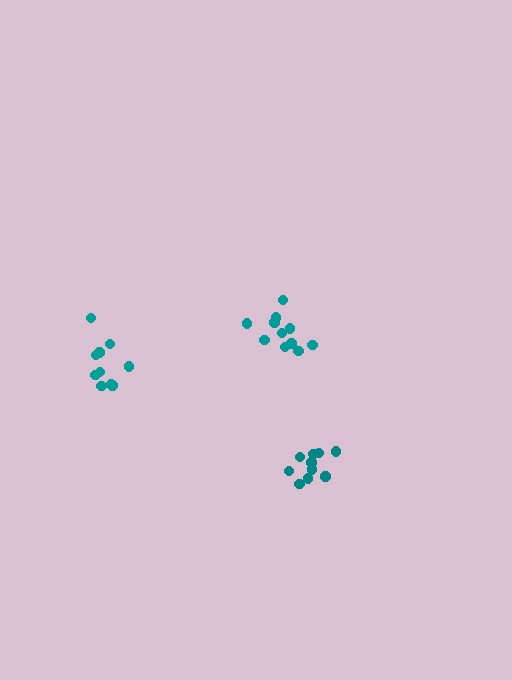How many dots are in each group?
Group 1: 11 dots, Group 2: 11 dots, Group 3: 10 dots (32 total).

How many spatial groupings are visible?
There are 3 spatial groupings.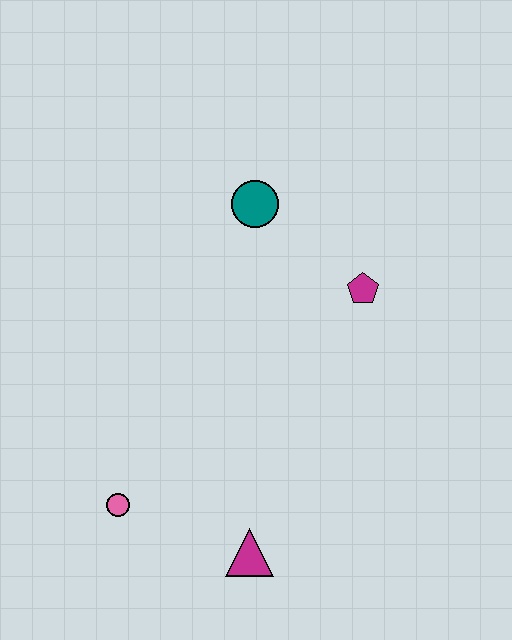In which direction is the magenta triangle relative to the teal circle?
The magenta triangle is below the teal circle.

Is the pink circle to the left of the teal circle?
Yes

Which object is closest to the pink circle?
The magenta triangle is closest to the pink circle.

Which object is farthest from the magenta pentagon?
The pink circle is farthest from the magenta pentagon.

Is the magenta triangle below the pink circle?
Yes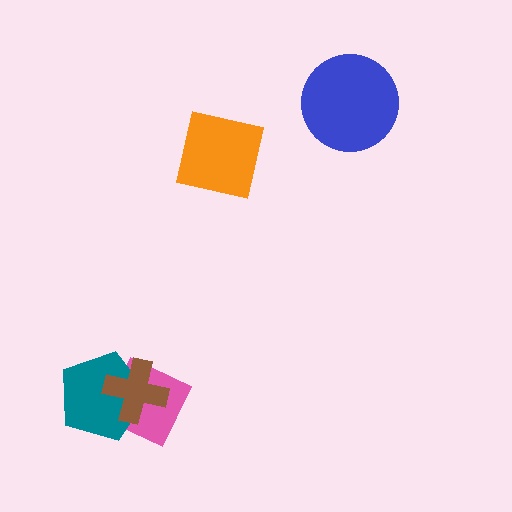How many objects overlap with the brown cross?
2 objects overlap with the brown cross.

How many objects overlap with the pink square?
2 objects overlap with the pink square.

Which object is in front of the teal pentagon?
The brown cross is in front of the teal pentagon.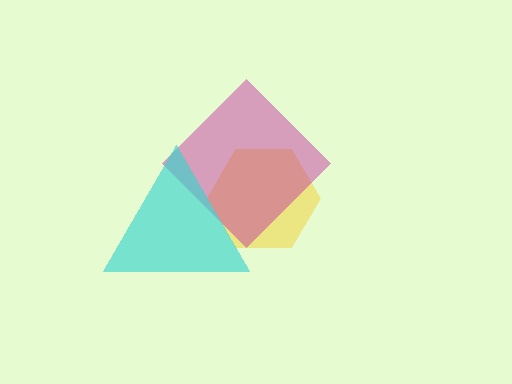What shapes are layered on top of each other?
The layered shapes are: a yellow hexagon, a magenta diamond, a cyan triangle.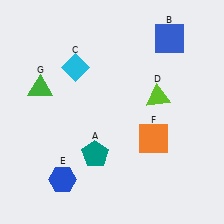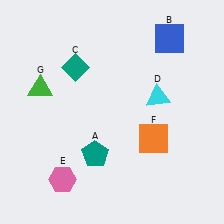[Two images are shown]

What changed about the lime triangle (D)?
In Image 1, D is lime. In Image 2, it changed to cyan.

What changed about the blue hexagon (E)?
In Image 1, E is blue. In Image 2, it changed to pink.